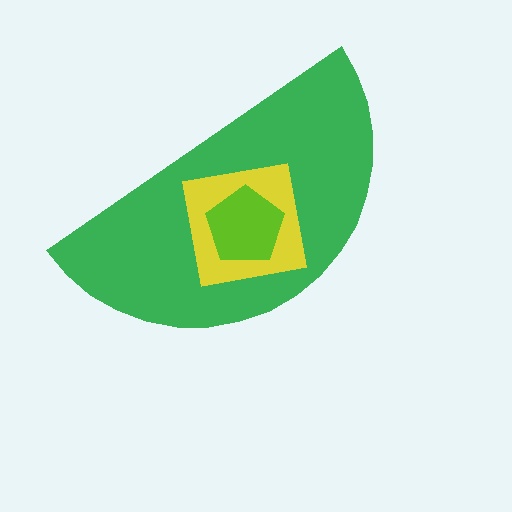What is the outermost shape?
The green semicircle.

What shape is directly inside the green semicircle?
The yellow square.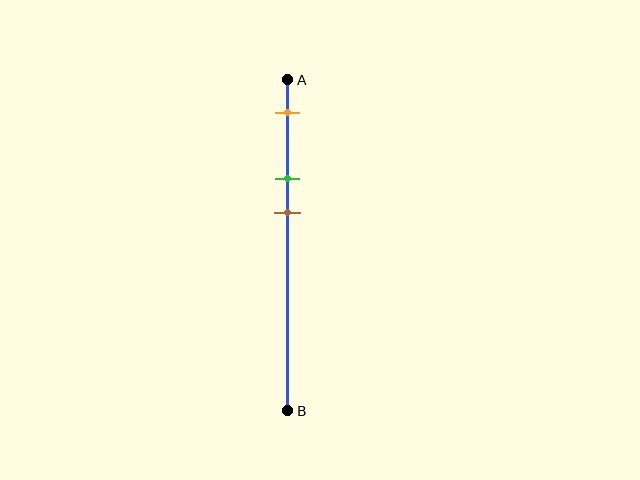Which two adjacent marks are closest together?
The green and brown marks are the closest adjacent pair.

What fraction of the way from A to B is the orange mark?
The orange mark is approximately 10% (0.1) of the way from A to B.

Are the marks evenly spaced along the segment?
Yes, the marks are approximately evenly spaced.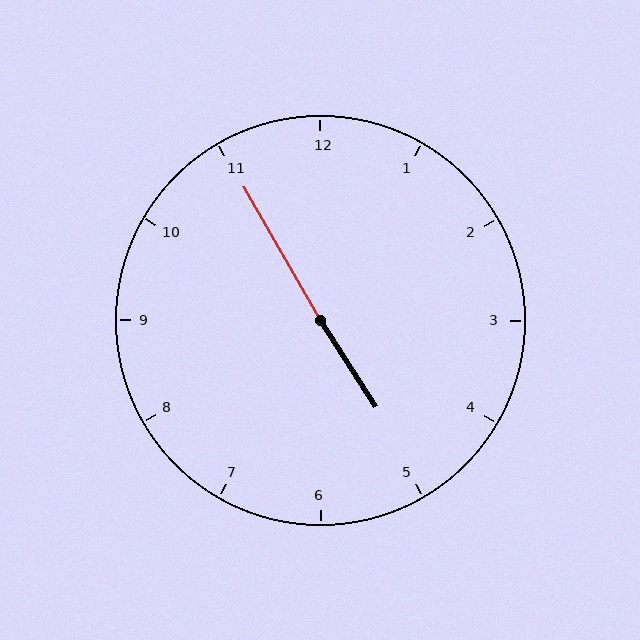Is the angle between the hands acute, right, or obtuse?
It is obtuse.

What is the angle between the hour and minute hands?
Approximately 178 degrees.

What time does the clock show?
4:55.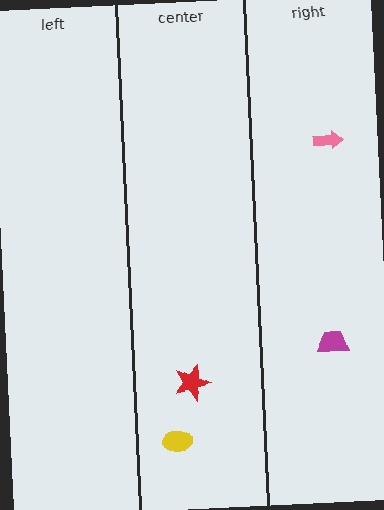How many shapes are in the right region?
2.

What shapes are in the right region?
The magenta trapezoid, the pink arrow.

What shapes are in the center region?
The yellow ellipse, the red star.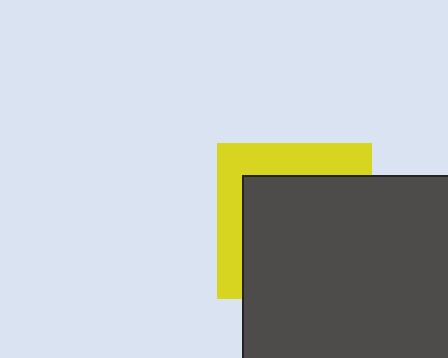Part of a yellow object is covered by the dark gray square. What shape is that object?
It is a square.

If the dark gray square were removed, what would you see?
You would see the complete yellow square.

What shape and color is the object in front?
The object in front is a dark gray square.